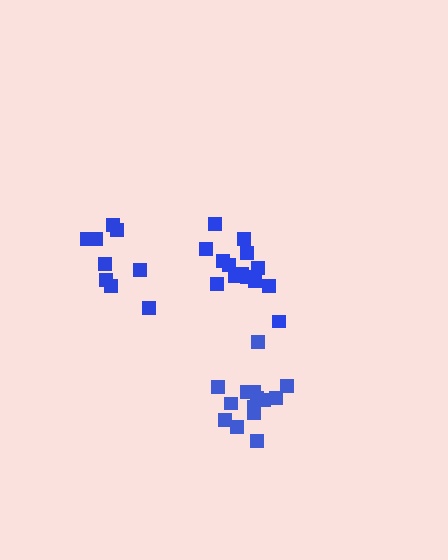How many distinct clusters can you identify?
There are 3 distinct clusters.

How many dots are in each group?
Group 1: 14 dots, Group 2: 9 dots, Group 3: 14 dots (37 total).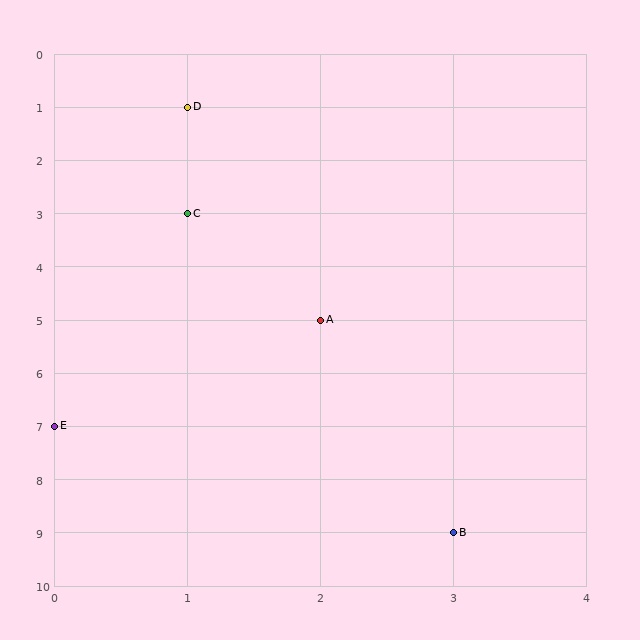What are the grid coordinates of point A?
Point A is at grid coordinates (2, 5).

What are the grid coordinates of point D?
Point D is at grid coordinates (1, 1).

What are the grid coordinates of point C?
Point C is at grid coordinates (1, 3).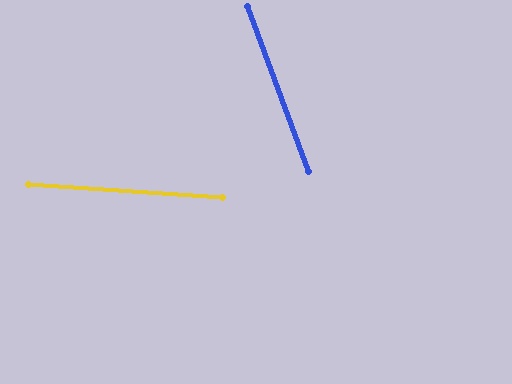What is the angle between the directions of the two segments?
Approximately 66 degrees.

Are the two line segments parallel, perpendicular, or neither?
Neither parallel nor perpendicular — they differ by about 66°.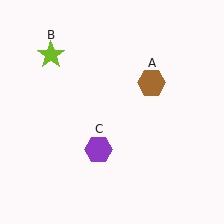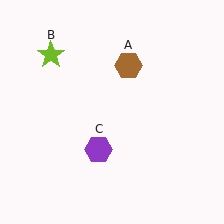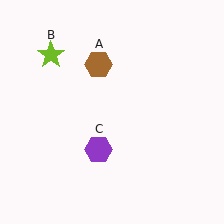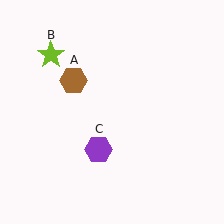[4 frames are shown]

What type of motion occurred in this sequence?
The brown hexagon (object A) rotated counterclockwise around the center of the scene.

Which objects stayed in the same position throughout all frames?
Lime star (object B) and purple hexagon (object C) remained stationary.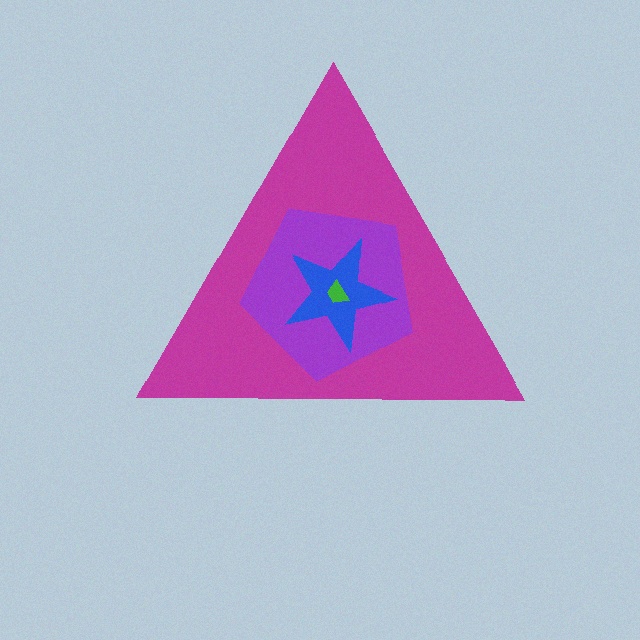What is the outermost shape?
The magenta triangle.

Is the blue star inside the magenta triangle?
Yes.